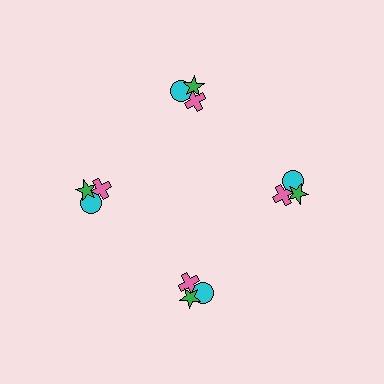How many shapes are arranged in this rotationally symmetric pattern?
There are 12 shapes, arranged in 4 groups of 3.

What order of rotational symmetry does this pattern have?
This pattern has 4-fold rotational symmetry.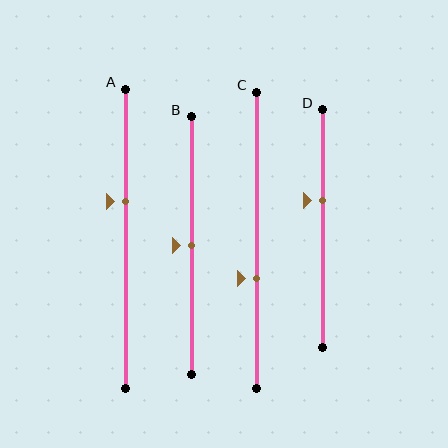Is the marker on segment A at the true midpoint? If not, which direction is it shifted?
No, the marker on segment A is shifted upward by about 12% of the segment length.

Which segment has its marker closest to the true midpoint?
Segment B has its marker closest to the true midpoint.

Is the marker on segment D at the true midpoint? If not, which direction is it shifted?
No, the marker on segment D is shifted upward by about 12% of the segment length.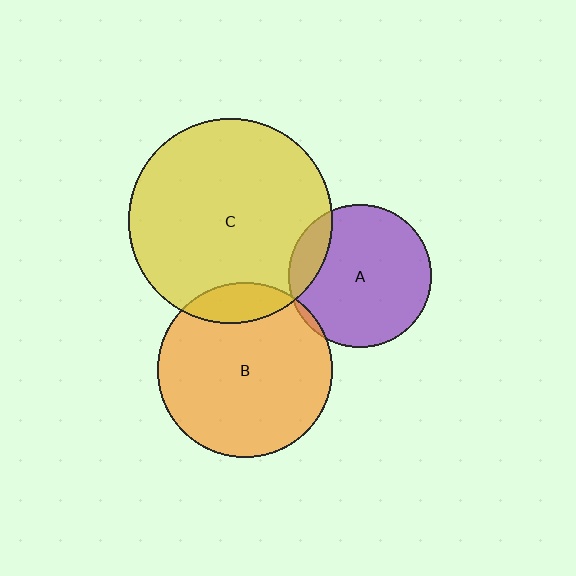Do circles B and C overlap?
Yes.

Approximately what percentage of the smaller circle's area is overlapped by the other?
Approximately 15%.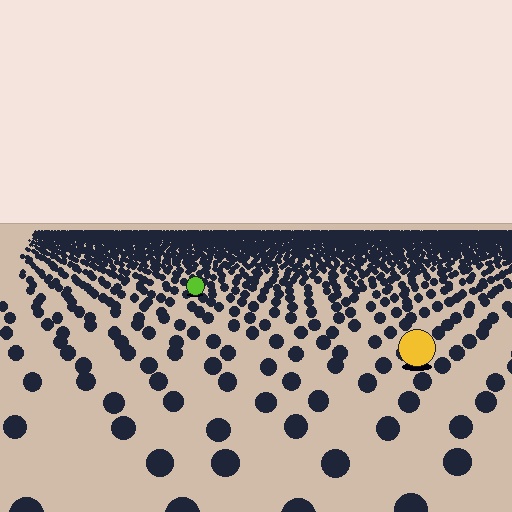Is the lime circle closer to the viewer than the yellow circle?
No. The yellow circle is closer — you can tell from the texture gradient: the ground texture is coarser near it.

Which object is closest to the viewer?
The yellow circle is closest. The texture marks near it are larger and more spread out.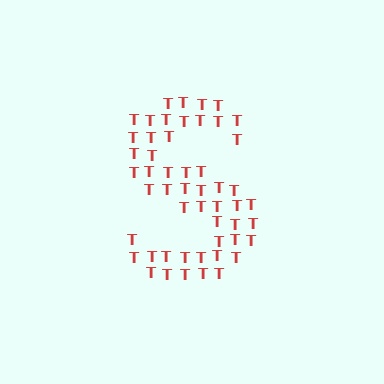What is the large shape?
The large shape is the letter S.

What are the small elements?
The small elements are letter T's.